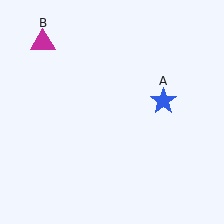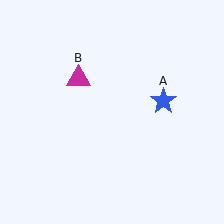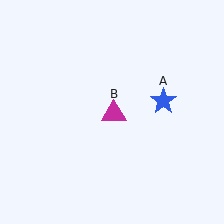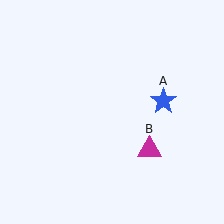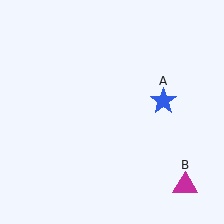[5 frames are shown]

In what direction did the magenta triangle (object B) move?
The magenta triangle (object B) moved down and to the right.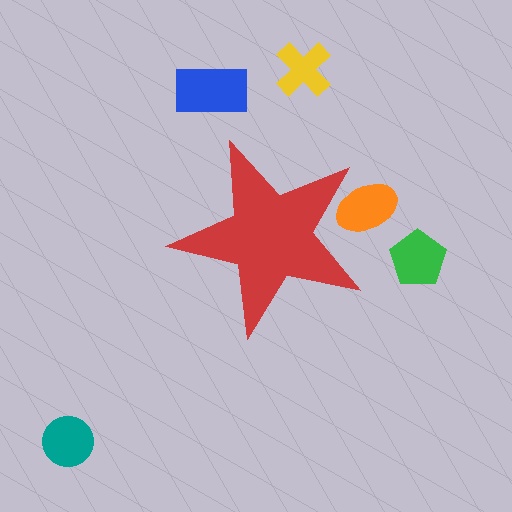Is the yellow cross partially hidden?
No, the yellow cross is fully visible.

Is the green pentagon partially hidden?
No, the green pentagon is fully visible.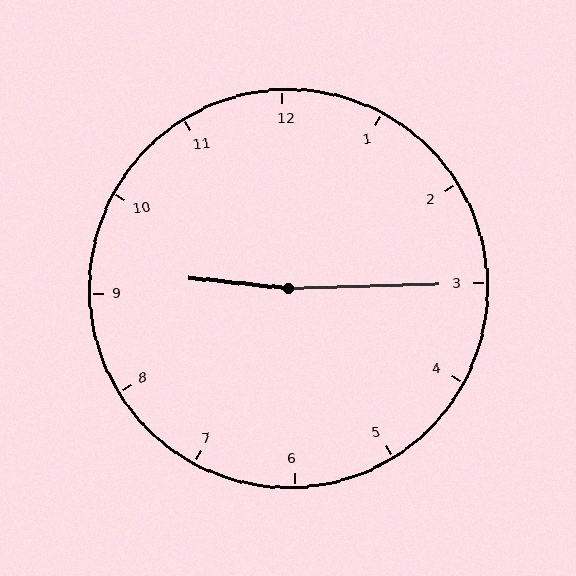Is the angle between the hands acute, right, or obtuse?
It is obtuse.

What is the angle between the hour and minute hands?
Approximately 172 degrees.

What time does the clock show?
9:15.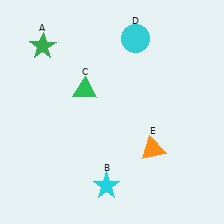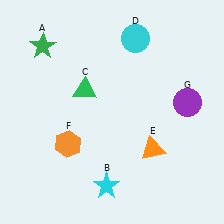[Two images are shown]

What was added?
An orange hexagon (F), a purple circle (G) were added in Image 2.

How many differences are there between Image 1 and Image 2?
There are 2 differences between the two images.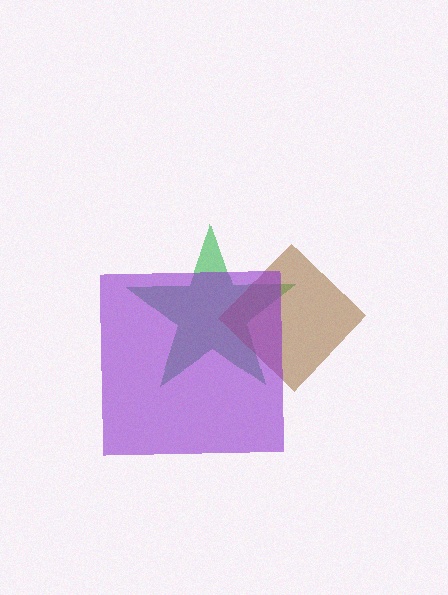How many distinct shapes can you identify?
There are 3 distinct shapes: a green star, a brown diamond, a purple square.